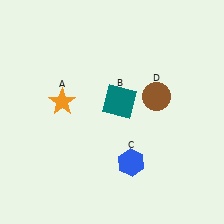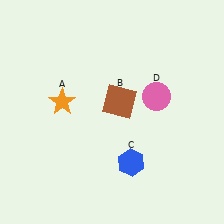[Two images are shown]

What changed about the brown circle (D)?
In Image 1, D is brown. In Image 2, it changed to pink.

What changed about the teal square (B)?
In Image 1, B is teal. In Image 2, it changed to brown.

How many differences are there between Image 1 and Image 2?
There are 2 differences between the two images.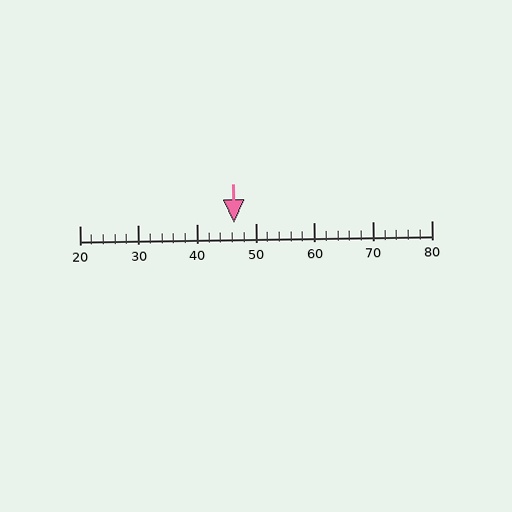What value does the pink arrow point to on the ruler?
The pink arrow points to approximately 46.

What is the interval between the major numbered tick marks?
The major tick marks are spaced 10 units apart.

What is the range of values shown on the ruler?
The ruler shows values from 20 to 80.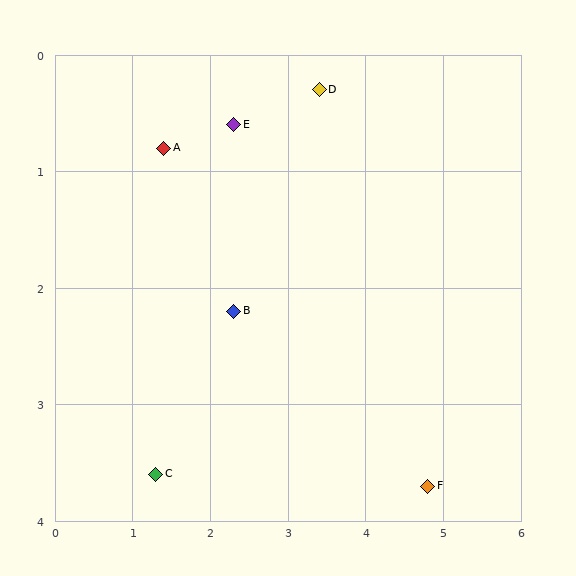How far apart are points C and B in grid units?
Points C and B are about 1.7 grid units apart.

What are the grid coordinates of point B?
Point B is at approximately (2.3, 2.2).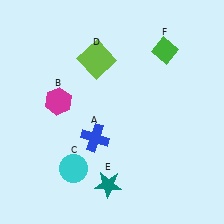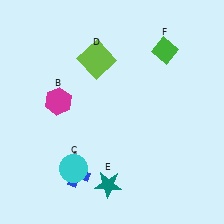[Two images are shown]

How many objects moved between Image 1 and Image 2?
1 object moved between the two images.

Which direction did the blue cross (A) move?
The blue cross (A) moved down.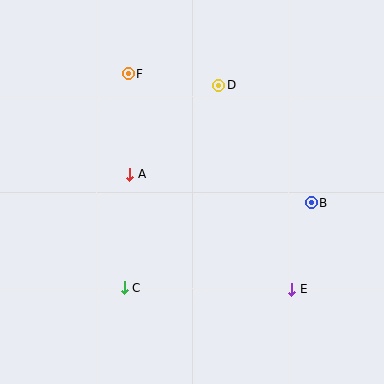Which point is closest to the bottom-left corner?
Point C is closest to the bottom-left corner.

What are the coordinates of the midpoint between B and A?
The midpoint between B and A is at (220, 189).